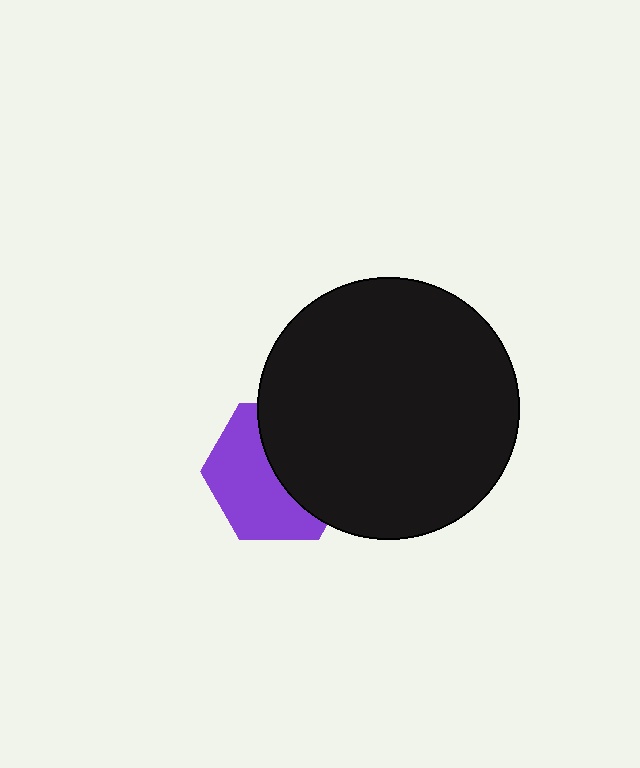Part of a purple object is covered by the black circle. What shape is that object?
It is a hexagon.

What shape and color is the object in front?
The object in front is a black circle.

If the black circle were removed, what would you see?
You would see the complete purple hexagon.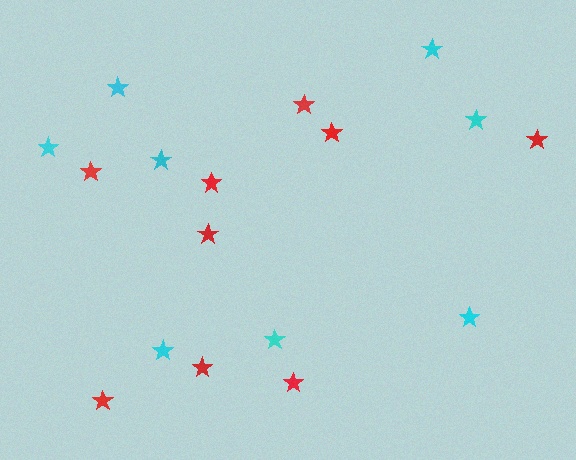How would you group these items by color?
There are 2 groups: one group of red stars (9) and one group of cyan stars (8).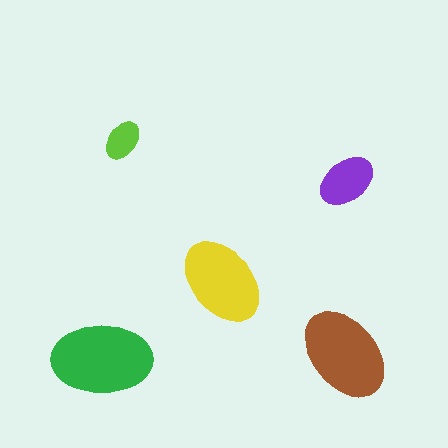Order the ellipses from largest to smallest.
the green one, the brown one, the yellow one, the purple one, the lime one.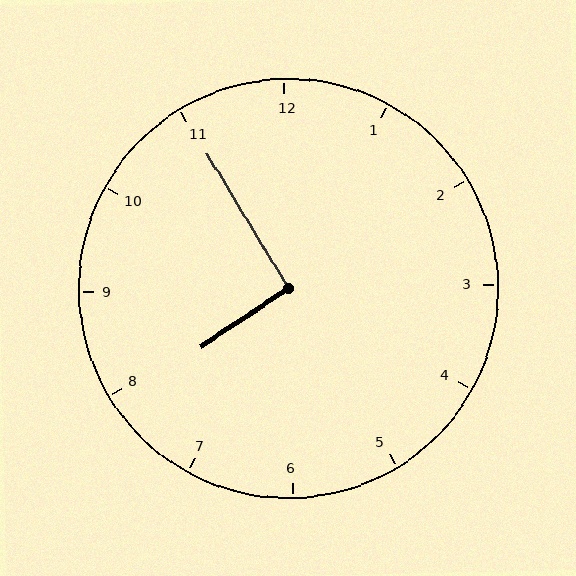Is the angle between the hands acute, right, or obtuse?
It is right.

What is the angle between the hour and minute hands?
Approximately 92 degrees.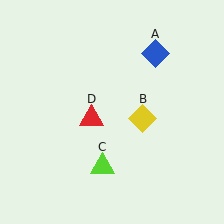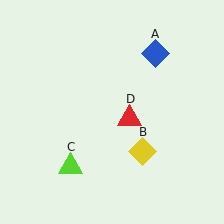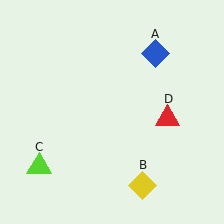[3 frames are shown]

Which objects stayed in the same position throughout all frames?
Blue diamond (object A) remained stationary.